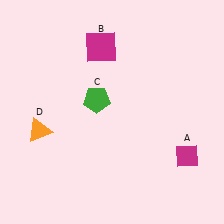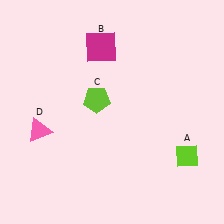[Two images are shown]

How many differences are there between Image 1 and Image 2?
There are 3 differences between the two images.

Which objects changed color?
A changed from magenta to lime. C changed from green to lime. D changed from orange to pink.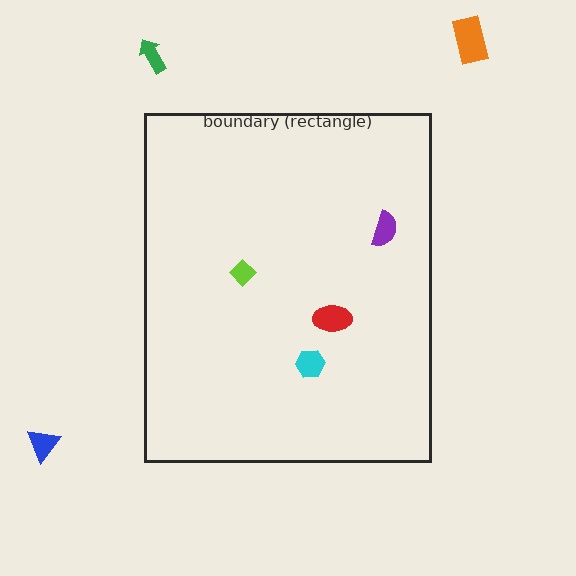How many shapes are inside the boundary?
4 inside, 3 outside.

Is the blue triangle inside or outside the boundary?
Outside.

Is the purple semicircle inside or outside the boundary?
Inside.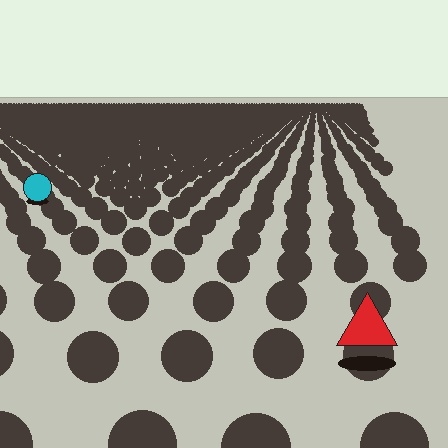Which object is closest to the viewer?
The red triangle is closest. The texture marks near it are larger and more spread out.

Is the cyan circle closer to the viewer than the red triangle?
No. The red triangle is closer — you can tell from the texture gradient: the ground texture is coarser near it.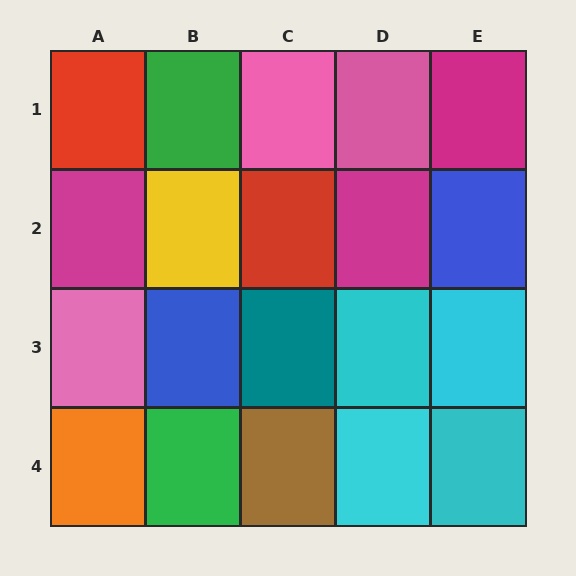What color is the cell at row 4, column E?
Cyan.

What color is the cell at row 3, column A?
Pink.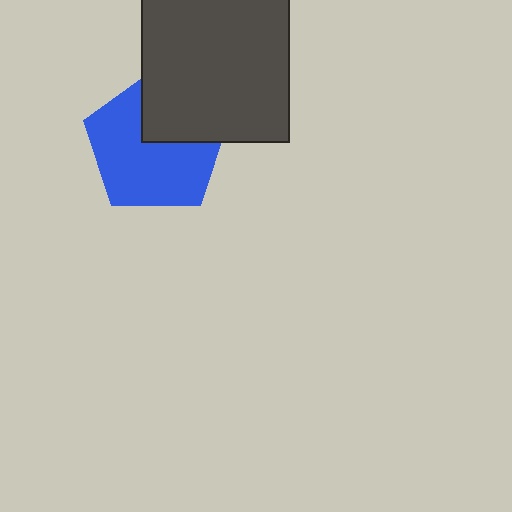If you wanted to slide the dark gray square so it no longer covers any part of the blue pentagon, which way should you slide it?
Slide it toward the upper-right — that is the most direct way to separate the two shapes.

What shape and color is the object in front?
The object in front is a dark gray square.